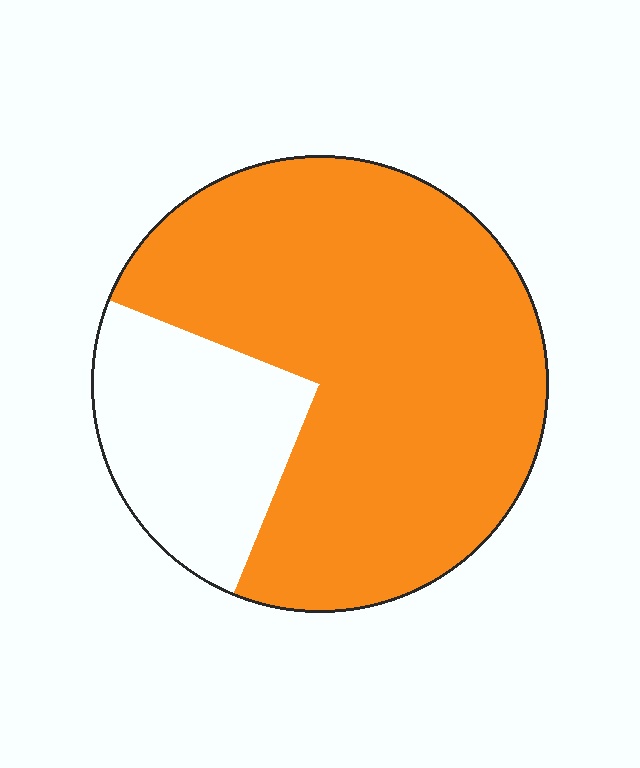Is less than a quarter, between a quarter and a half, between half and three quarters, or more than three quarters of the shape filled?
More than three quarters.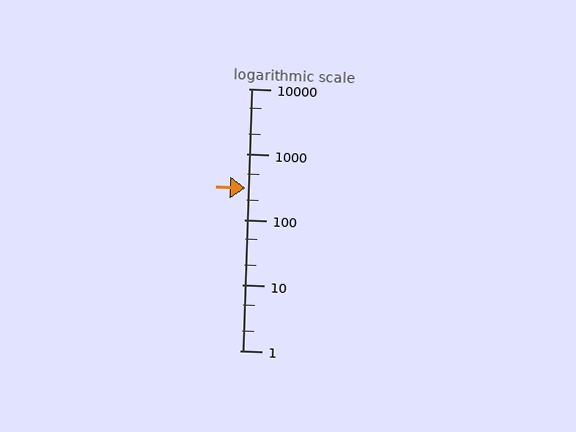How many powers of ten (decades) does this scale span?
The scale spans 4 decades, from 1 to 10000.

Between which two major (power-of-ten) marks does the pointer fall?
The pointer is between 100 and 1000.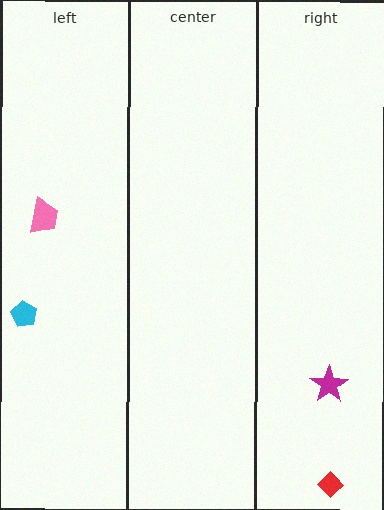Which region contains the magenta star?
The right region.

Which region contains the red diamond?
The right region.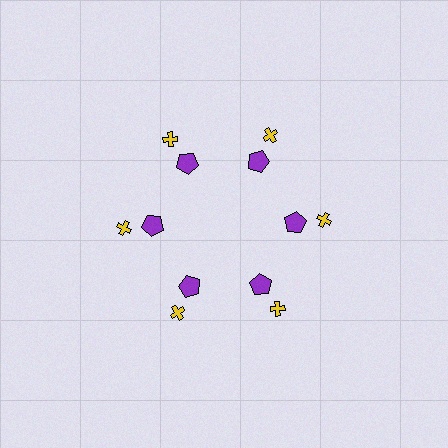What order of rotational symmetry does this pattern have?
This pattern has 6-fold rotational symmetry.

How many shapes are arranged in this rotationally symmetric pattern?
There are 12 shapes, arranged in 6 groups of 2.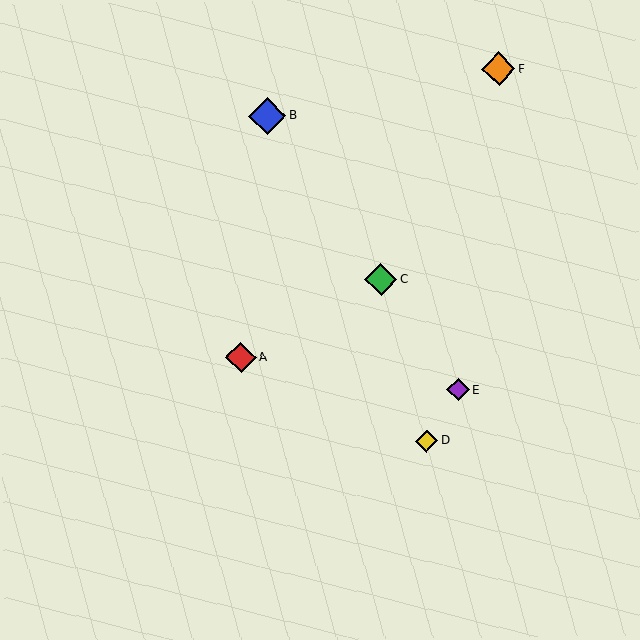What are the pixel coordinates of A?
Object A is at (241, 357).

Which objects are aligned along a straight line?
Objects B, C, E are aligned along a straight line.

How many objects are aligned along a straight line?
3 objects (B, C, E) are aligned along a straight line.